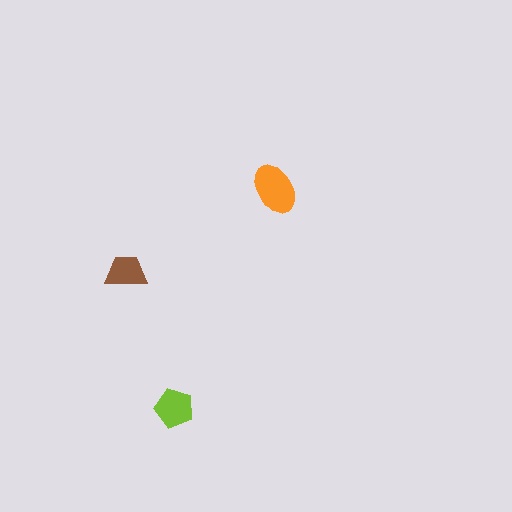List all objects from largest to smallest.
The orange ellipse, the lime pentagon, the brown trapezoid.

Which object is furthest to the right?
The orange ellipse is rightmost.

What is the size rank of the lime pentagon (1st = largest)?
2nd.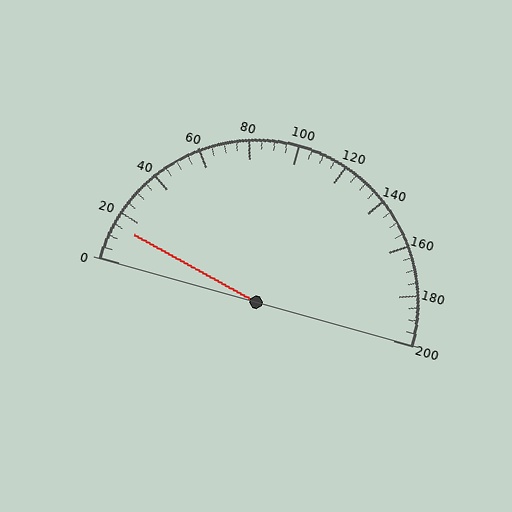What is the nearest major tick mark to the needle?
The nearest major tick mark is 20.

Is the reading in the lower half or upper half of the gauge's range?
The reading is in the lower half of the range (0 to 200).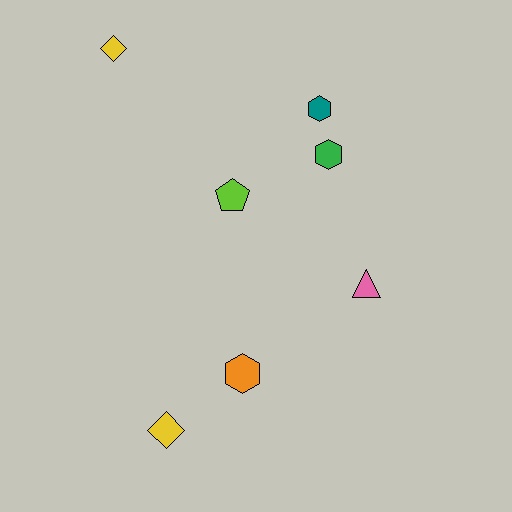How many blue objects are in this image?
There are no blue objects.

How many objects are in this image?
There are 7 objects.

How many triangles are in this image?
There is 1 triangle.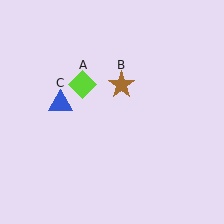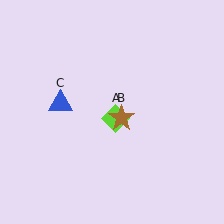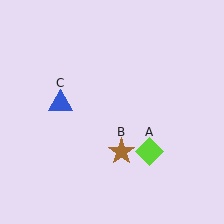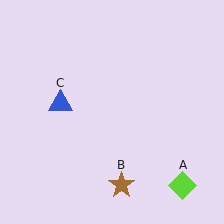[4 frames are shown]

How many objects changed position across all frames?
2 objects changed position: lime diamond (object A), brown star (object B).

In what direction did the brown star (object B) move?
The brown star (object B) moved down.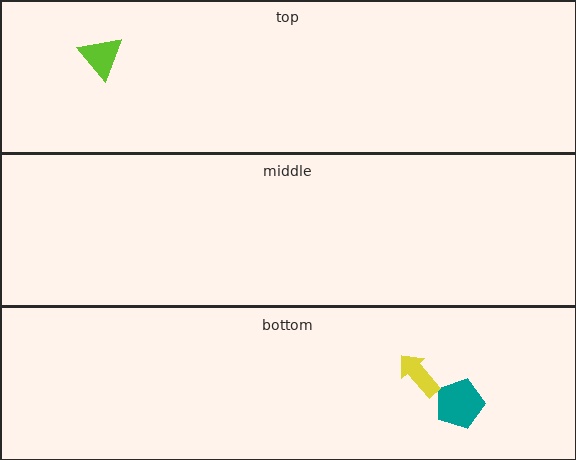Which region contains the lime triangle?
The top region.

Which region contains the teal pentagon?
The bottom region.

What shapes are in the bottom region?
The teal pentagon, the yellow arrow.